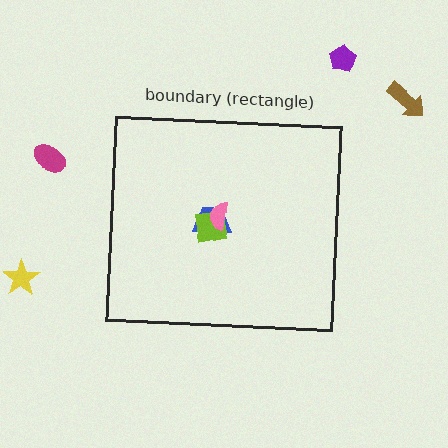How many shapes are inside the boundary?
3 inside, 4 outside.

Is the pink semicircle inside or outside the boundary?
Inside.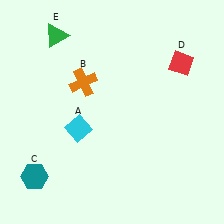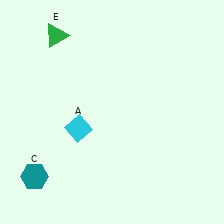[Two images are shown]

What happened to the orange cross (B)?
The orange cross (B) was removed in Image 2. It was in the top-left area of Image 1.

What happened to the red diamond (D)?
The red diamond (D) was removed in Image 2. It was in the top-right area of Image 1.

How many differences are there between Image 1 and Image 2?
There are 2 differences between the two images.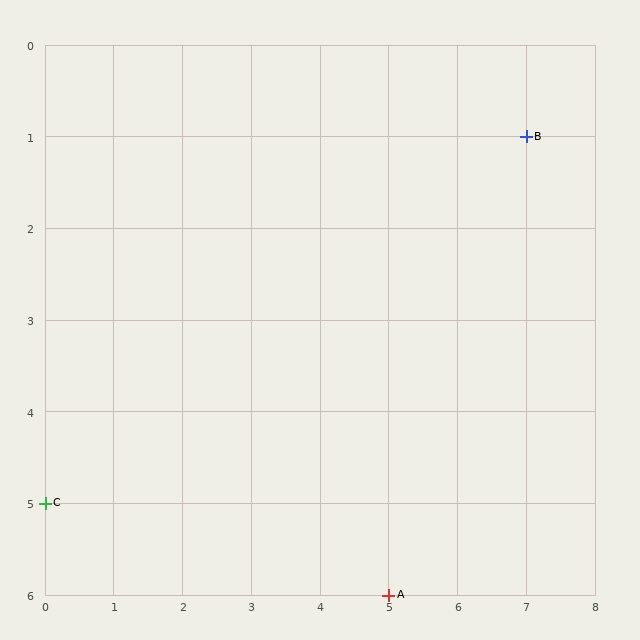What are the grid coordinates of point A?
Point A is at grid coordinates (5, 6).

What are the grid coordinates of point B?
Point B is at grid coordinates (7, 1).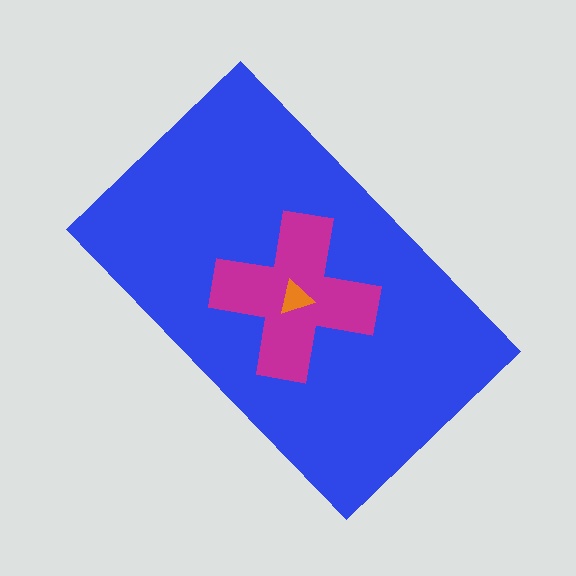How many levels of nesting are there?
3.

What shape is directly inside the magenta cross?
The orange triangle.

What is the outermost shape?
The blue rectangle.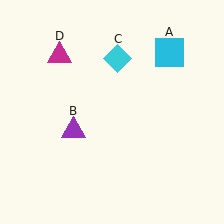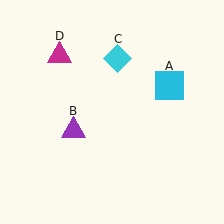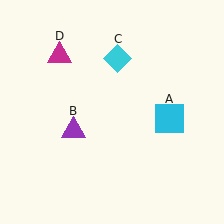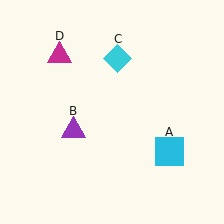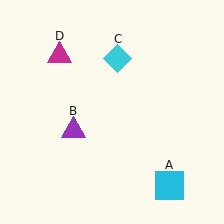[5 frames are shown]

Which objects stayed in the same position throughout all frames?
Purple triangle (object B) and cyan diamond (object C) and magenta triangle (object D) remained stationary.